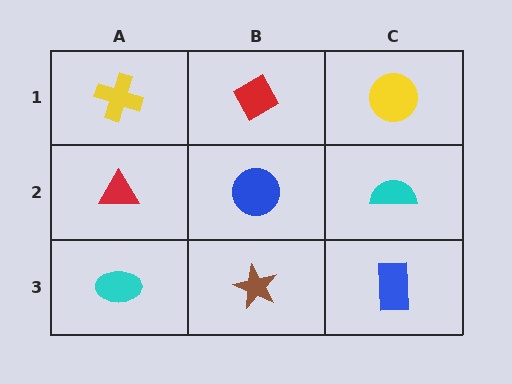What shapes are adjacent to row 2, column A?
A yellow cross (row 1, column A), a cyan ellipse (row 3, column A), a blue circle (row 2, column B).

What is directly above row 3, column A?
A red triangle.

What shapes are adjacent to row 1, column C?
A cyan semicircle (row 2, column C), a red diamond (row 1, column B).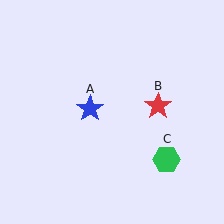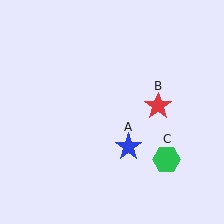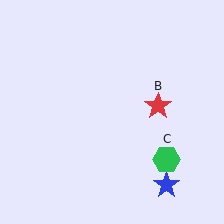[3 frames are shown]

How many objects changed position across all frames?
1 object changed position: blue star (object A).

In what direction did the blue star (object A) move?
The blue star (object A) moved down and to the right.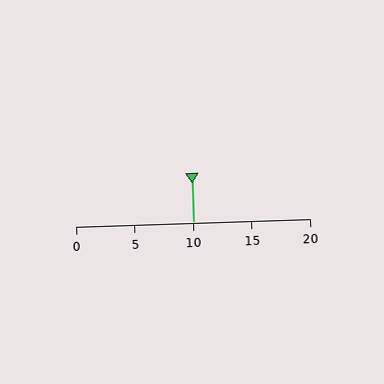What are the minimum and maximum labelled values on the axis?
The axis runs from 0 to 20.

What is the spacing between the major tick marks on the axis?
The major ticks are spaced 5 apart.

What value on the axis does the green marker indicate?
The marker indicates approximately 10.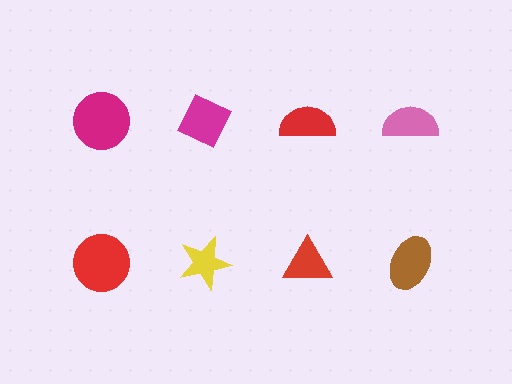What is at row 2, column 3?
A red triangle.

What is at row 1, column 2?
A magenta diamond.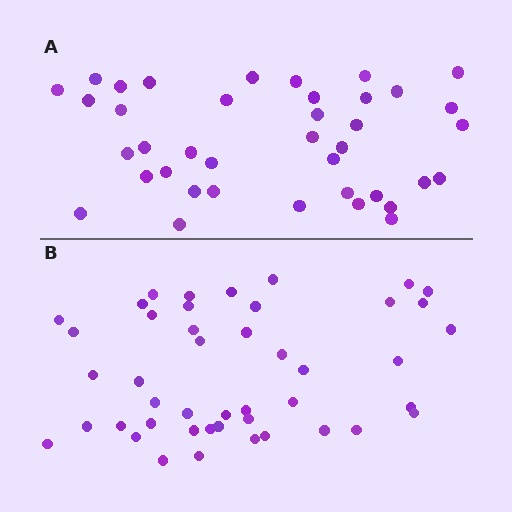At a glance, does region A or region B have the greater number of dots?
Region B (the bottom region) has more dots.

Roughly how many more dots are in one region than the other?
Region B has about 6 more dots than region A.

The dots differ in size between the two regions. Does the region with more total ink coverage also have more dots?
No. Region A has more total ink coverage because its dots are larger, but region B actually contains more individual dots. Total area can be misleading — the number of items is what matters here.